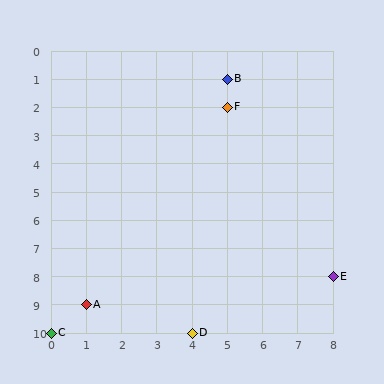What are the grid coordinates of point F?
Point F is at grid coordinates (5, 2).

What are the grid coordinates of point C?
Point C is at grid coordinates (0, 10).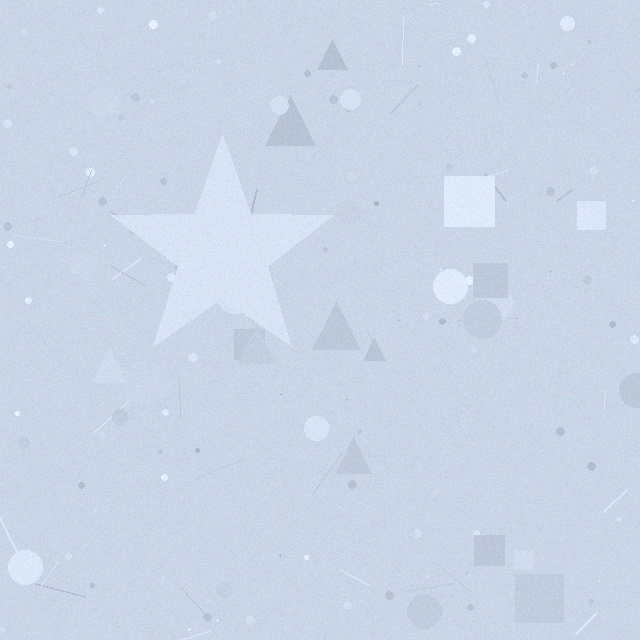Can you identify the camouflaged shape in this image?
The camouflaged shape is a star.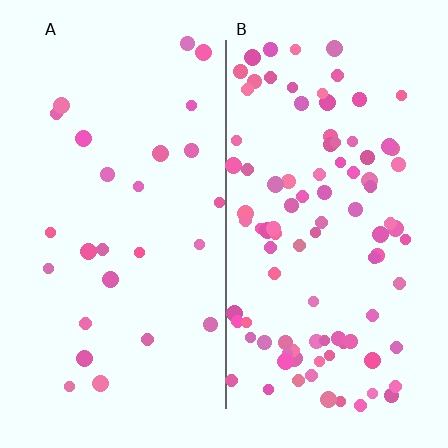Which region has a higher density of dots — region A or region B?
B (the right).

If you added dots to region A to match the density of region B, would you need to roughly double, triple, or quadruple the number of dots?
Approximately quadruple.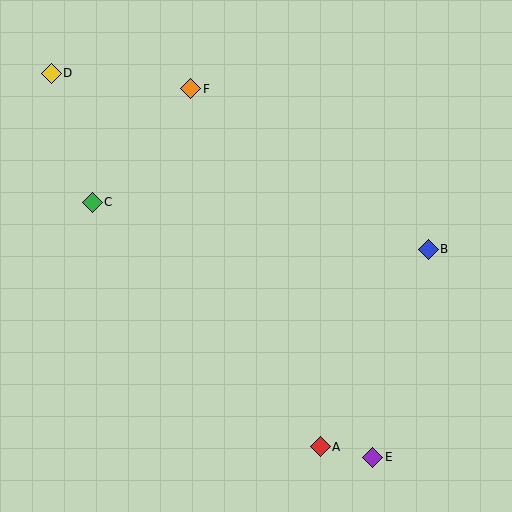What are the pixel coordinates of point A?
Point A is at (320, 447).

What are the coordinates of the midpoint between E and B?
The midpoint between E and B is at (400, 353).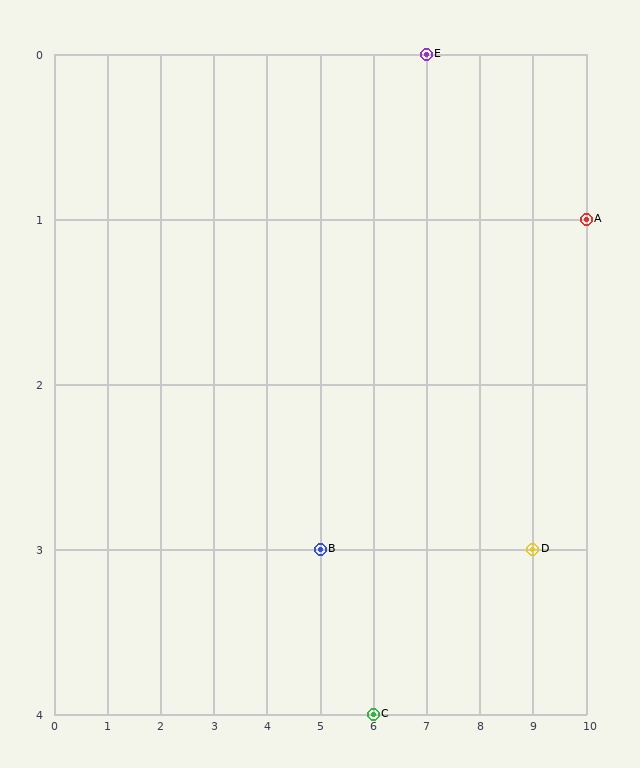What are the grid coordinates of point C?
Point C is at grid coordinates (6, 4).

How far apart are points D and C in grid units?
Points D and C are 3 columns and 1 row apart (about 3.2 grid units diagonally).